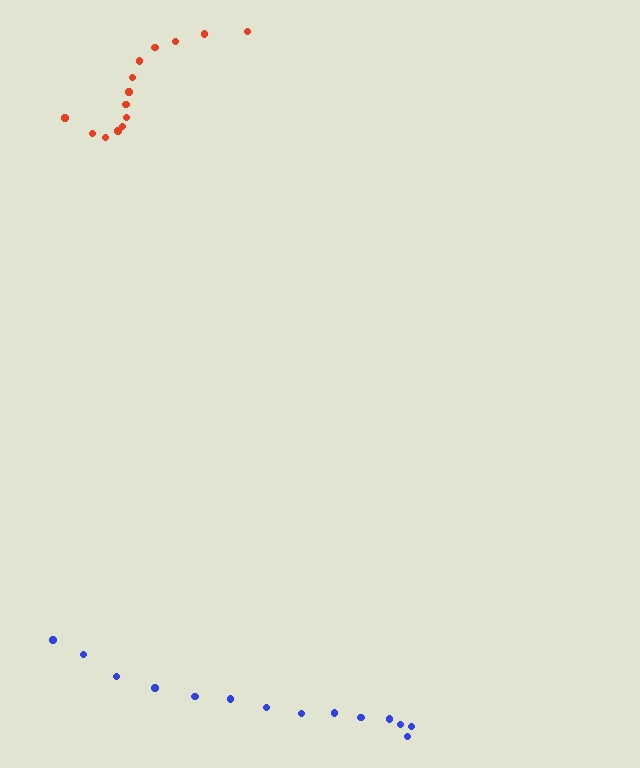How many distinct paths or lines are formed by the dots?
There are 2 distinct paths.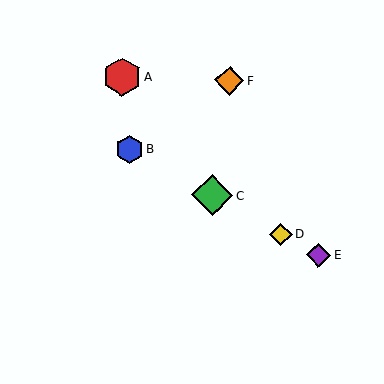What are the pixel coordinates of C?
Object C is at (212, 195).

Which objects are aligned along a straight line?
Objects B, C, D, E are aligned along a straight line.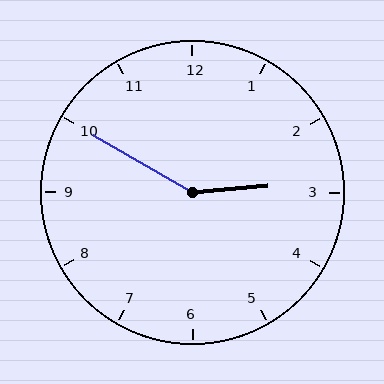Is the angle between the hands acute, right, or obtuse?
It is obtuse.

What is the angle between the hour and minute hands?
Approximately 145 degrees.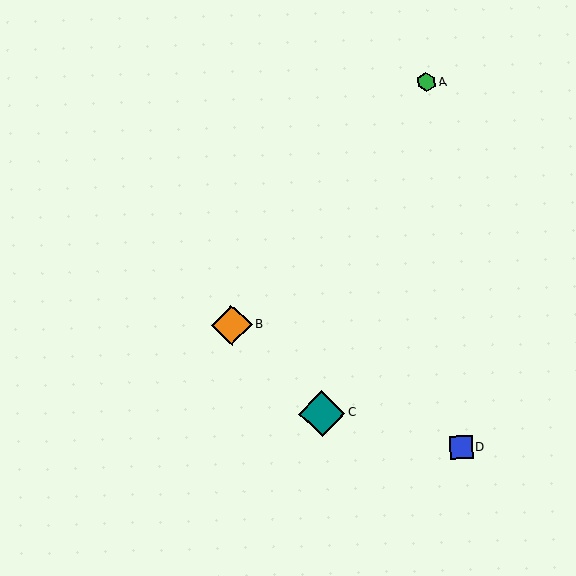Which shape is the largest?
The teal diamond (labeled C) is the largest.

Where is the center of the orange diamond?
The center of the orange diamond is at (232, 325).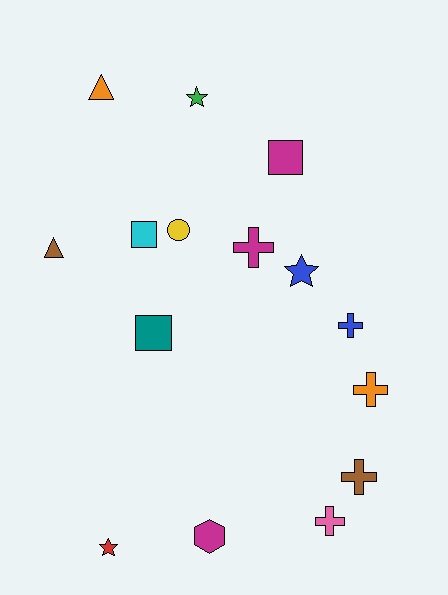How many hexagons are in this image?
There is 1 hexagon.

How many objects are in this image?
There are 15 objects.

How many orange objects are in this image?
There are 2 orange objects.